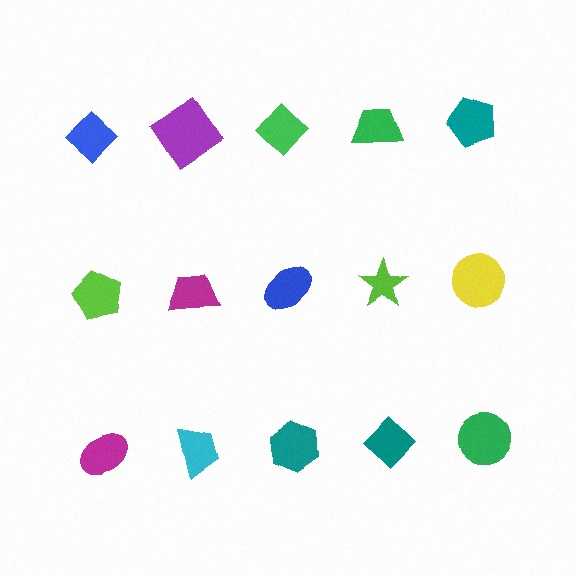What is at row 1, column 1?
A blue diamond.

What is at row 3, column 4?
A teal diamond.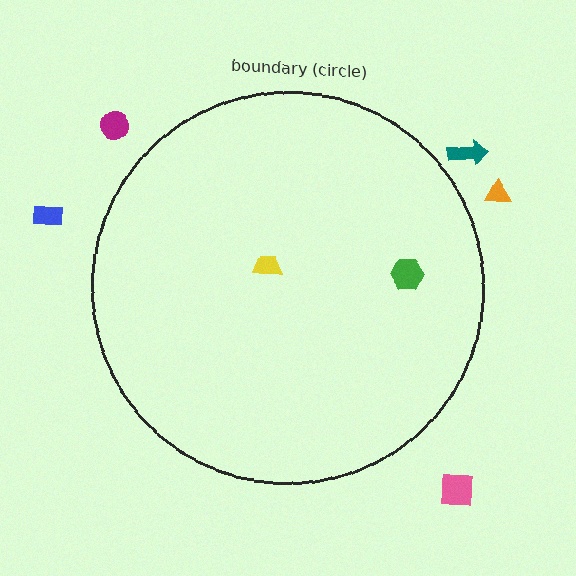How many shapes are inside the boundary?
2 inside, 5 outside.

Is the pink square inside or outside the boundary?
Outside.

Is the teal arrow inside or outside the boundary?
Outside.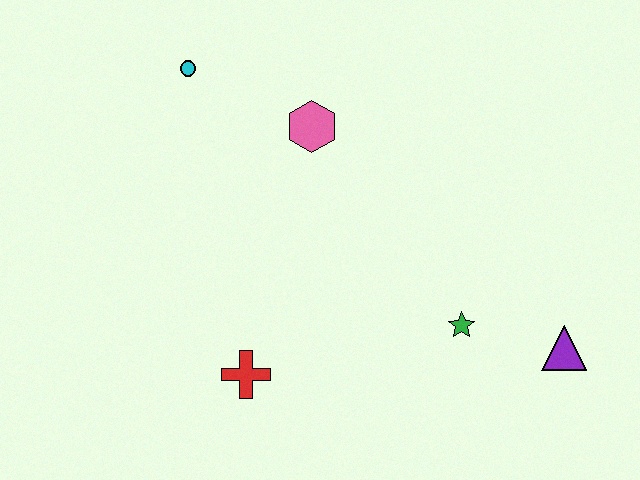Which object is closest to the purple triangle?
The green star is closest to the purple triangle.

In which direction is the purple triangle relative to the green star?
The purple triangle is to the right of the green star.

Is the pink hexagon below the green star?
No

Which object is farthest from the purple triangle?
The cyan circle is farthest from the purple triangle.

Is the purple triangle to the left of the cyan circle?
No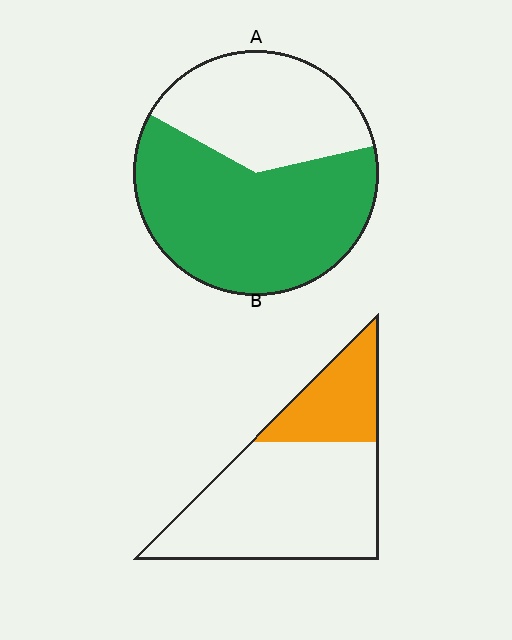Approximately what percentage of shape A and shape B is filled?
A is approximately 60% and B is approximately 25%.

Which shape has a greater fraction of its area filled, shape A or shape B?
Shape A.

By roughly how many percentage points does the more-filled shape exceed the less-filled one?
By roughly 35 percentage points (A over B).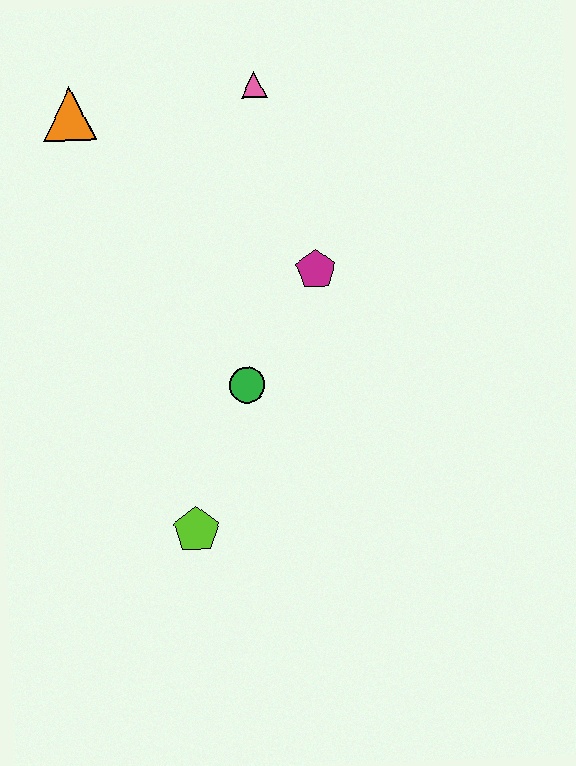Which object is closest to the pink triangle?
The orange triangle is closest to the pink triangle.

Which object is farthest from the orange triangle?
The lime pentagon is farthest from the orange triangle.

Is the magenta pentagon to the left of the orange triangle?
No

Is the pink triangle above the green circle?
Yes